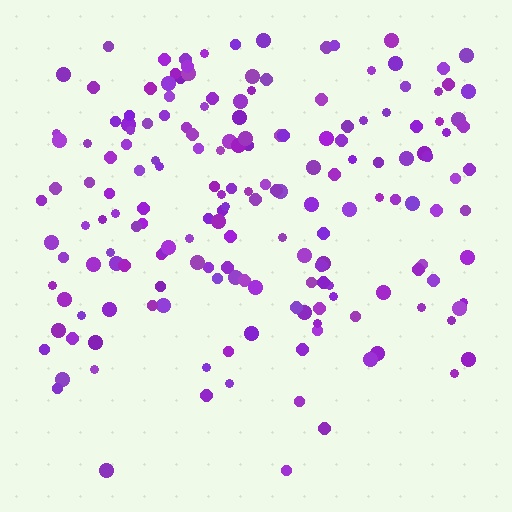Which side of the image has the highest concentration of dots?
The top.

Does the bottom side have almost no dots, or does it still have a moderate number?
Still a moderate number, just noticeably fewer than the top.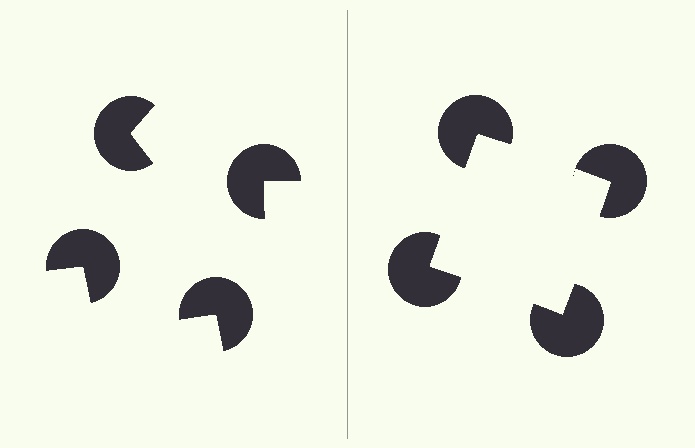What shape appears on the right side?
An illusory square.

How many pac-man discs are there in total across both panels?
8 — 4 on each side.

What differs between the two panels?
The pac-man discs are positioned identically on both sides; only the wedge orientations differ. On the right they align to a square; on the left they are misaligned.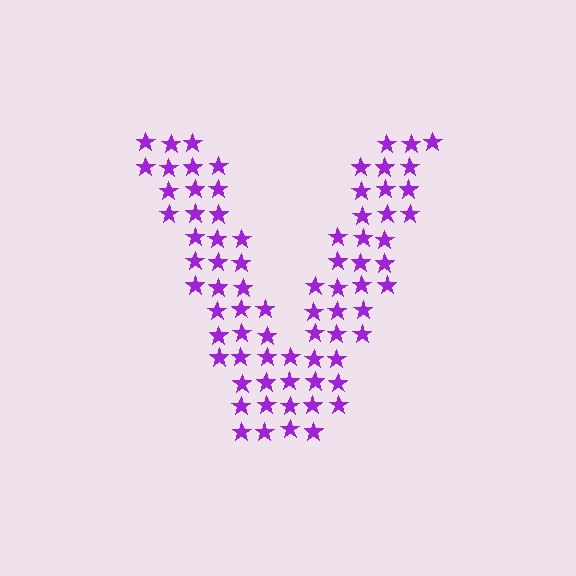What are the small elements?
The small elements are stars.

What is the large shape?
The large shape is the letter V.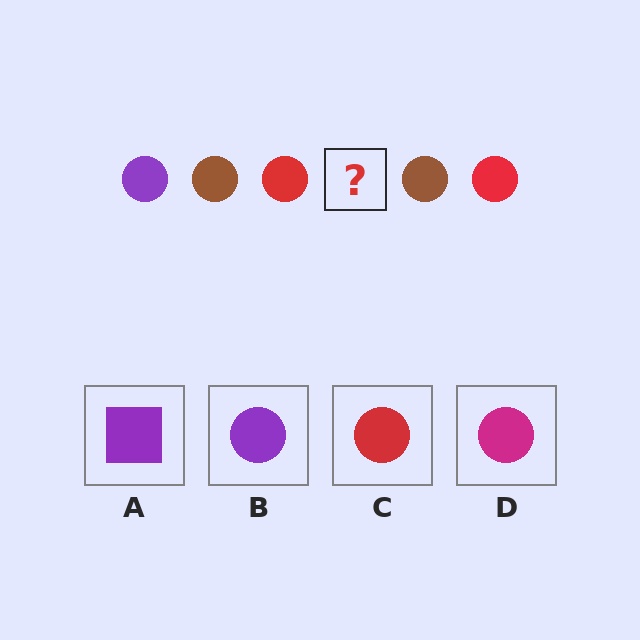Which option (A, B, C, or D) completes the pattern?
B.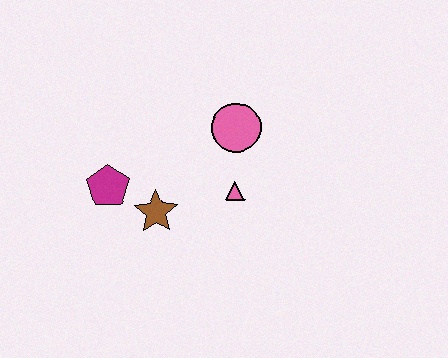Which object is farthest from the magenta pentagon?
The pink circle is farthest from the magenta pentagon.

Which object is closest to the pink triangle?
The pink circle is closest to the pink triangle.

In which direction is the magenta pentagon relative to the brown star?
The magenta pentagon is to the left of the brown star.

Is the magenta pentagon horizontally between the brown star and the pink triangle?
No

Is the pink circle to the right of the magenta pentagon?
Yes